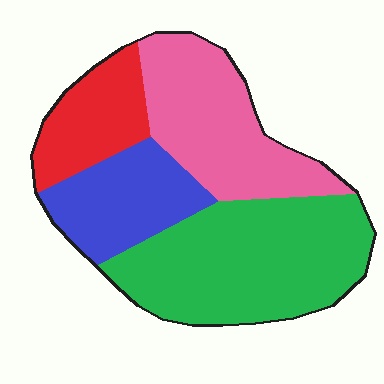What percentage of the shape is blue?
Blue covers about 20% of the shape.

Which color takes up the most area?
Green, at roughly 40%.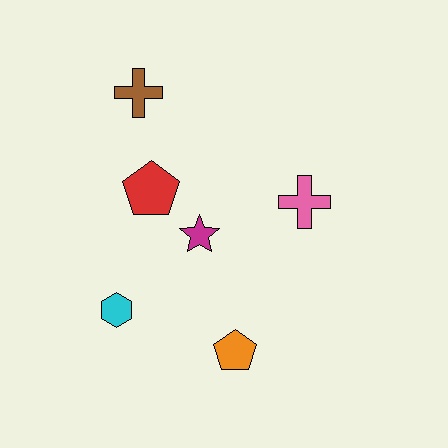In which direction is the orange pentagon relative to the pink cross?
The orange pentagon is below the pink cross.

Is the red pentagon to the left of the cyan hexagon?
No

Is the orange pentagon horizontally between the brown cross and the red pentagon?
No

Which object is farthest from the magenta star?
The brown cross is farthest from the magenta star.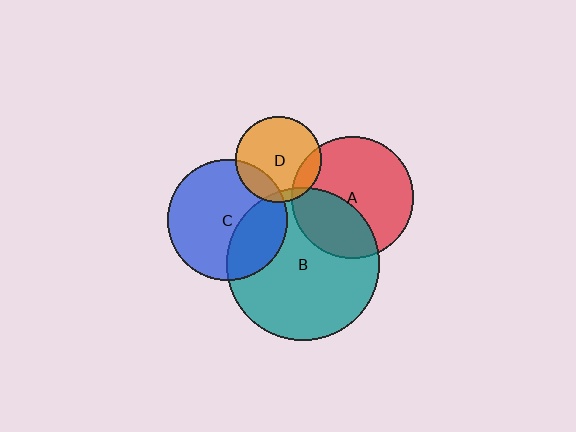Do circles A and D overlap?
Yes.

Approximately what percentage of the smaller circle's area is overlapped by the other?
Approximately 15%.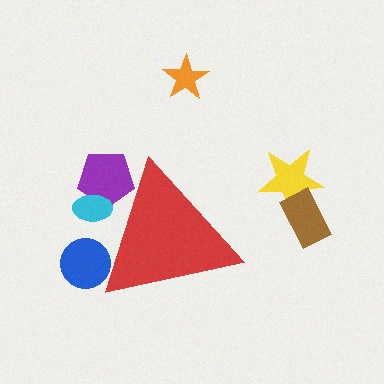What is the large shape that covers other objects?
A red triangle.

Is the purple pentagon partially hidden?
Yes, the purple pentagon is partially hidden behind the red triangle.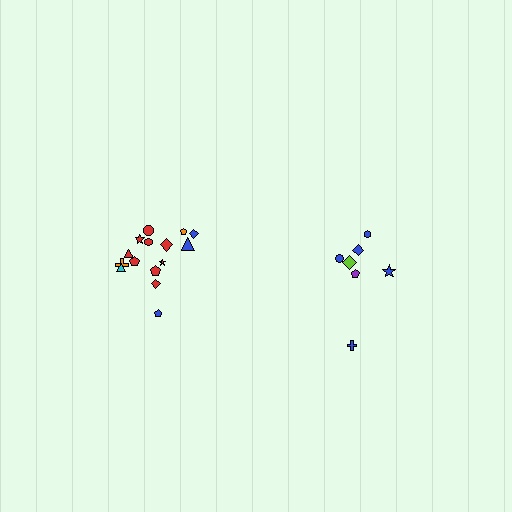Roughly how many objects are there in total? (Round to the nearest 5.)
Roughly 20 objects in total.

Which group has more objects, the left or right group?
The left group.